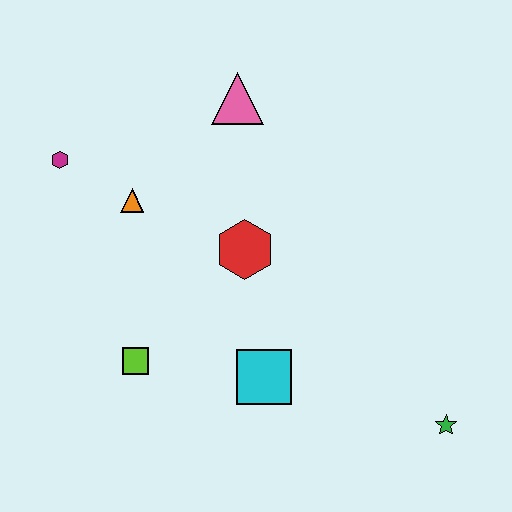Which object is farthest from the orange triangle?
The green star is farthest from the orange triangle.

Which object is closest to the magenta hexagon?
The orange triangle is closest to the magenta hexagon.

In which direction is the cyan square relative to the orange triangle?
The cyan square is below the orange triangle.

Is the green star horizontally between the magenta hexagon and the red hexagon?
No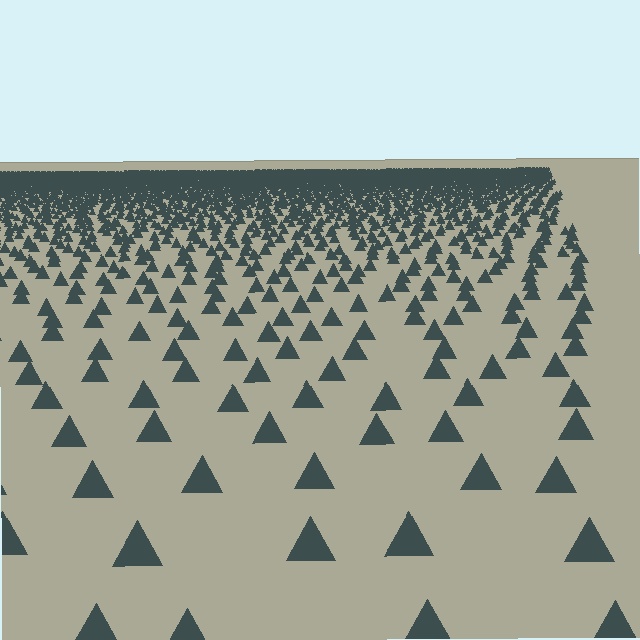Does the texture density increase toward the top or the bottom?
Density increases toward the top.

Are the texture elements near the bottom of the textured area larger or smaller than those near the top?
Larger. Near the bottom, elements are closer to the viewer and appear at a bigger on-screen size.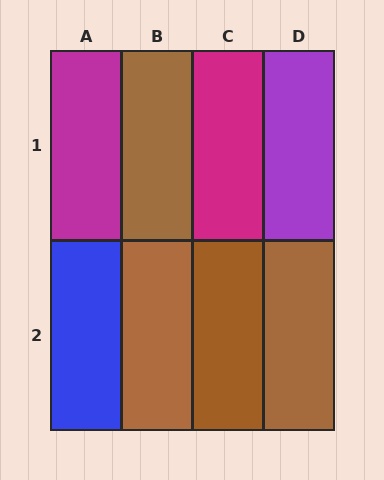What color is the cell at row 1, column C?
Magenta.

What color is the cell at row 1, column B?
Brown.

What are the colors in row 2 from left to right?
Blue, brown, brown, brown.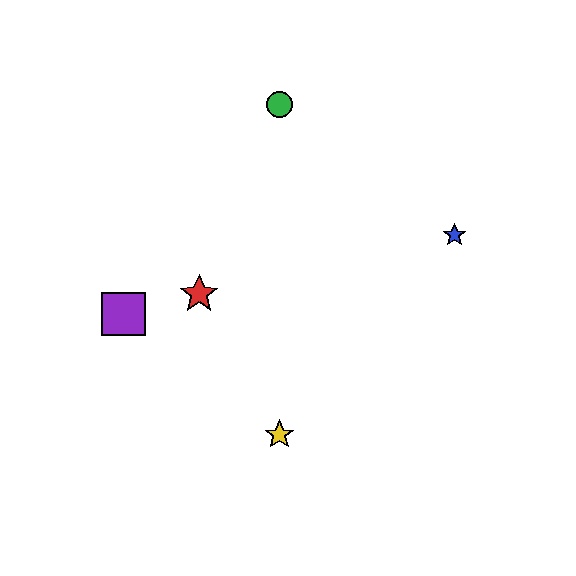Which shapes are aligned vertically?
The green circle, the yellow star are aligned vertically.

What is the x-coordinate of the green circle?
The green circle is at x≈279.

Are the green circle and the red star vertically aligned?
No, the green circle is at x≈279 and the red star is at x≈199.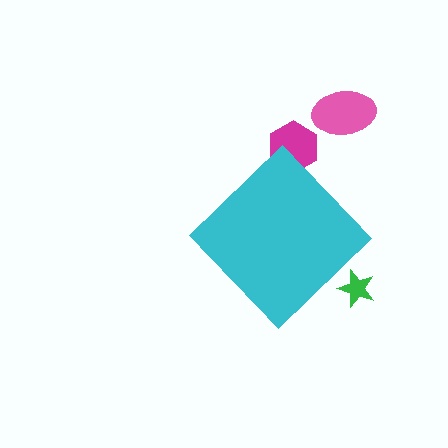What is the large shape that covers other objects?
A cyan diamond.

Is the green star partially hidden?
Yes, the green star is partially hidden behind the cyan diamond.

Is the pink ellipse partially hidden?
No, the pink ellipse is fully visible.